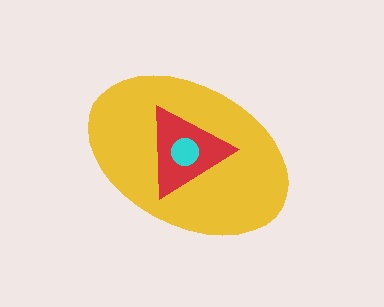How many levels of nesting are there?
3.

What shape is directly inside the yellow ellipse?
The red triangle.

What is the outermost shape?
The yellow ellipse.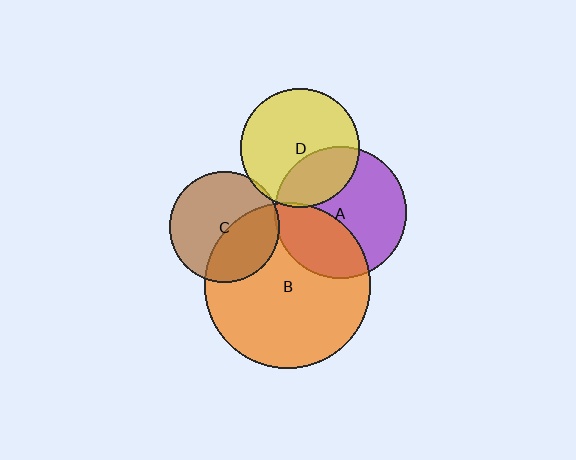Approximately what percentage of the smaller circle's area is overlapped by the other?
Approximately 5%.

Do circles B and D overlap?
Yes.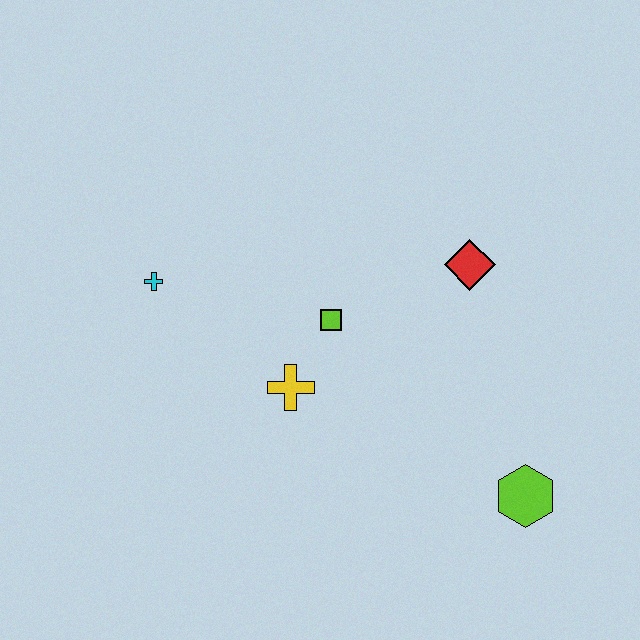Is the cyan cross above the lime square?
Yes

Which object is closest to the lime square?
The yellow cross is closest to the lime square.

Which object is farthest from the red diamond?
The cyan cross is farthest from the red diamond.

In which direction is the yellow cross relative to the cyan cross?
The yellow cross is to the right of the cyan cross.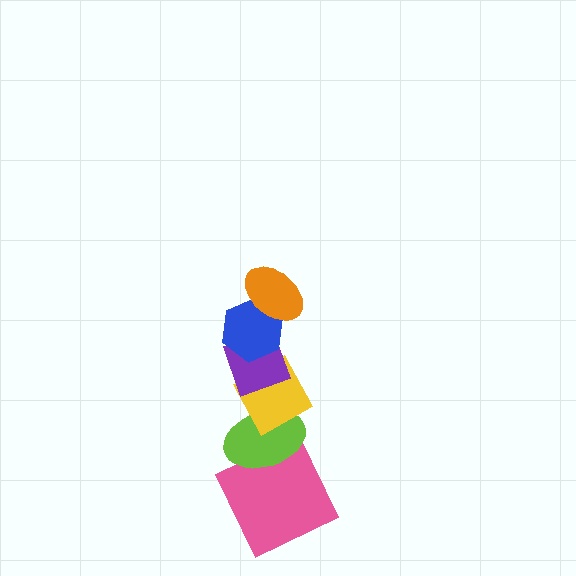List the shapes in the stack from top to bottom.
From top to bottom: the orange ellipse, the blue hexagon, the purple diamond, the yellow diamond, the lime ellipse, the pink square.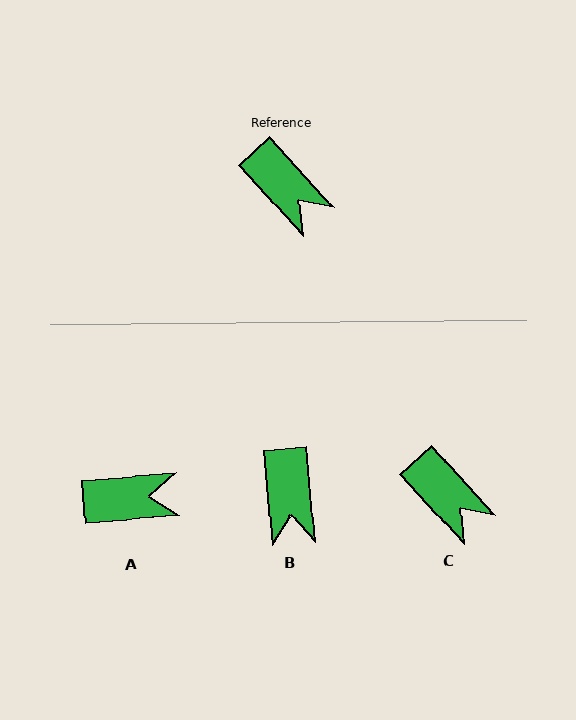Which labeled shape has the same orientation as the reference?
C.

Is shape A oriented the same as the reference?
No, it is off by about 52 degrees.